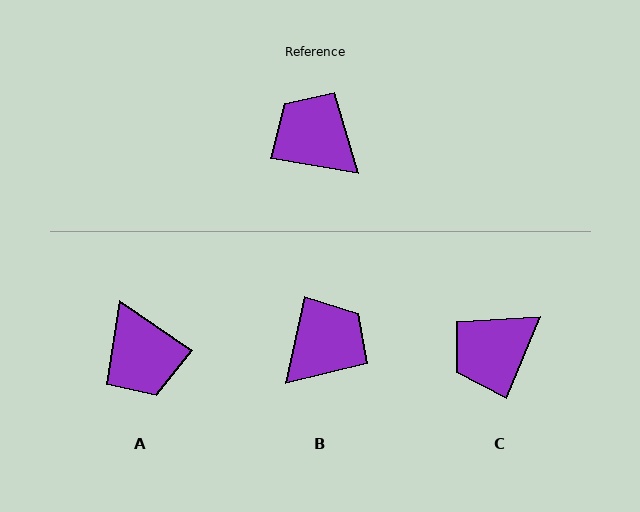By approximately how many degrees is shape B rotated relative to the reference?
Approximately 93 degrees clockwise.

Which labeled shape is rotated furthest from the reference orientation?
A, about 155 degrees away.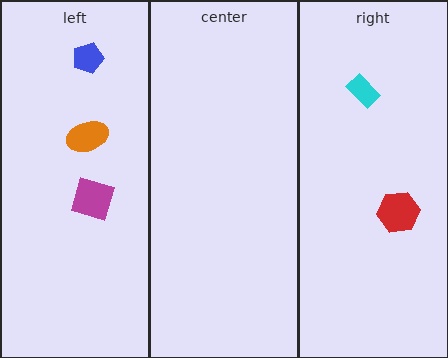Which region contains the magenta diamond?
The left region.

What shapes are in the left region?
The orange ellipse, the magenta diamond, the blue pentagon.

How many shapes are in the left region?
3.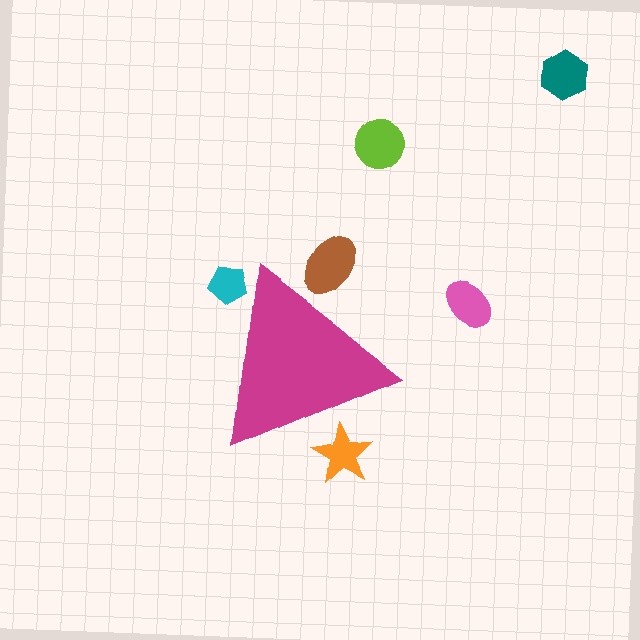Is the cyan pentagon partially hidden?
Yes, the cyan pentagon is partially hidden behind the magenta triangle.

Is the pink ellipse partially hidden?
No, the pink ellipse is fully visible.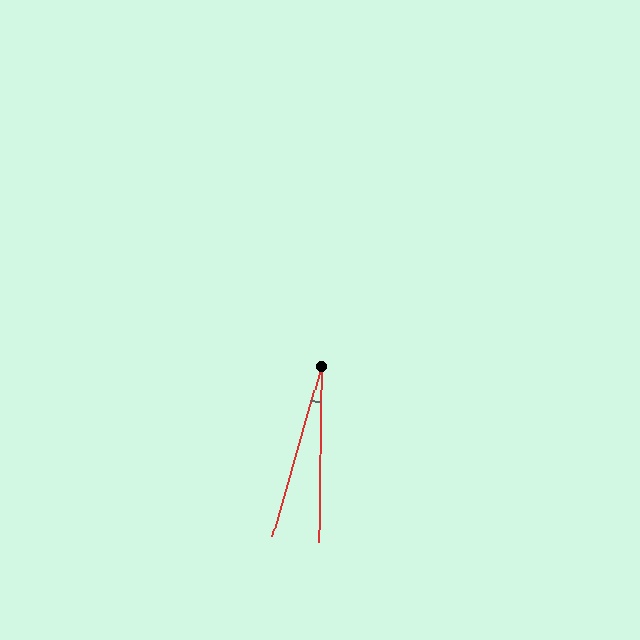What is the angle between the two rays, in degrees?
Approximately 15 degrees.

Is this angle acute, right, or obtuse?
It is acute.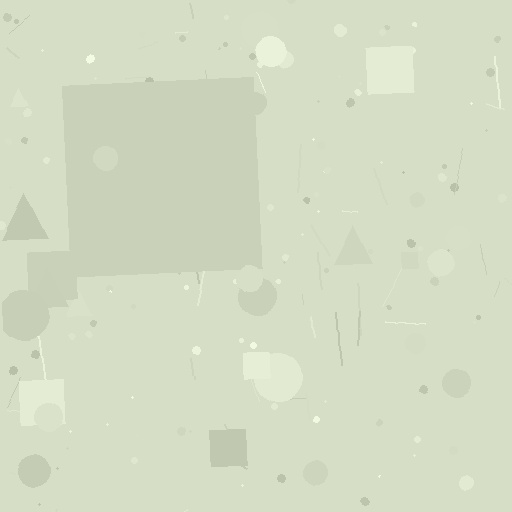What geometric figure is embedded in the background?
A square is embedded in the background.